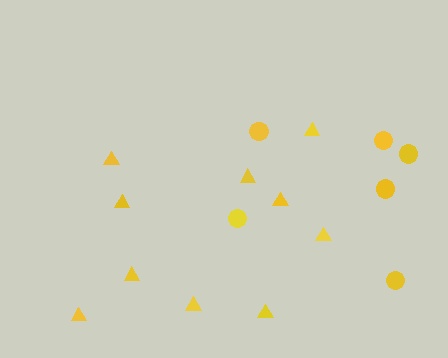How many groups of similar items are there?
There are 2 groups: one group of circles (6) and one group of triangles (10).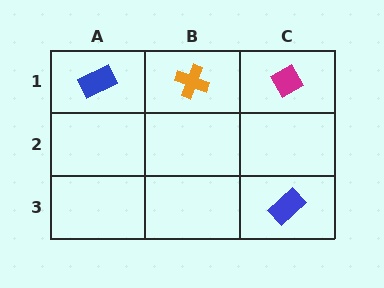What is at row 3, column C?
A blue rectangle.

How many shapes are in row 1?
3 shapes.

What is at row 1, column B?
An orange cross.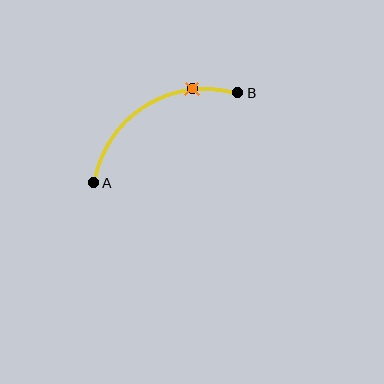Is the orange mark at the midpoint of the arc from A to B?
No. The orange mark lies on the arc but is closer to endpoint B. The arc midpoint would be at the point on the curve equidistant along the arc from both A and B.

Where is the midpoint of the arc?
The arc midpoint is the point on the curve farthest from the straight line joining A and B. It sits above that line.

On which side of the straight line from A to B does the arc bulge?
The arc bulges above the straight line connecting A and B.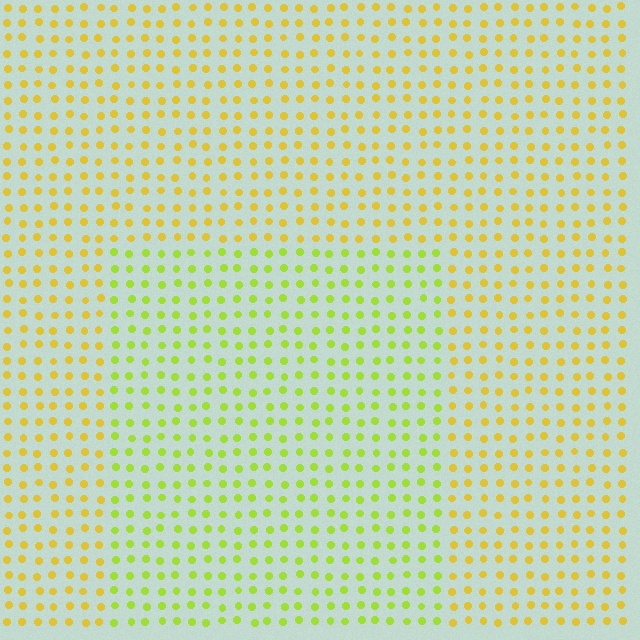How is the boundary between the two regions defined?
The boundary is defined purely by a slight shift in hue (about 33 degrees). Spacing, size, and orientation are identical on both sides.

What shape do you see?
I see a rectangle.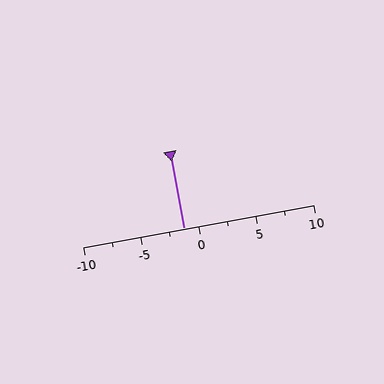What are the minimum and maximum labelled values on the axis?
The axis runs from -10 to 10.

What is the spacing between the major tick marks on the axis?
The major ticks are spaced 5 apart.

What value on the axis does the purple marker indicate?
The marker indicates approximately -1.2.